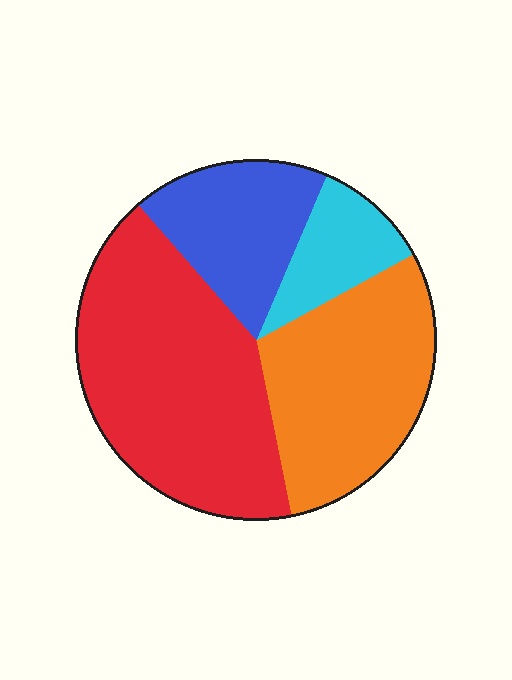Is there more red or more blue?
Red.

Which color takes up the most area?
Red, at roughly 40%.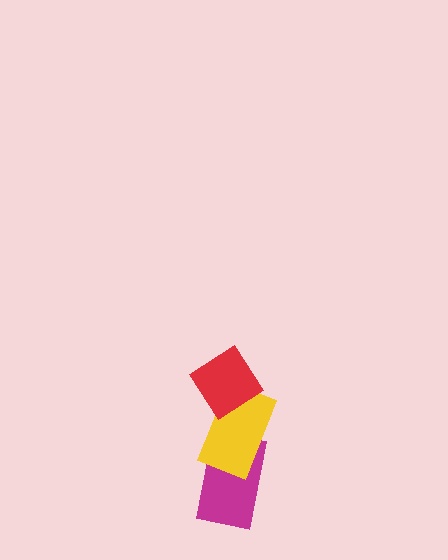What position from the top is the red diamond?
The red diamond is 1st from the top.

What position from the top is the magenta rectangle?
The magenta rectangle is 3rd from the top.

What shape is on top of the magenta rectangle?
The yellow rectangle is on top of the magenta rectangle.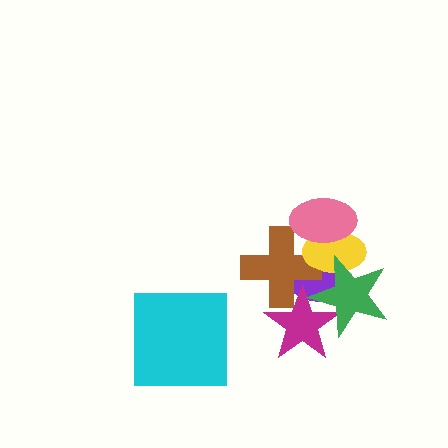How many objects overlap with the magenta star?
3 objects overlap with the magenta star.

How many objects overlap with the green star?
4 objects overlap with the green star.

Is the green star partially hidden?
No, no other shape covers it.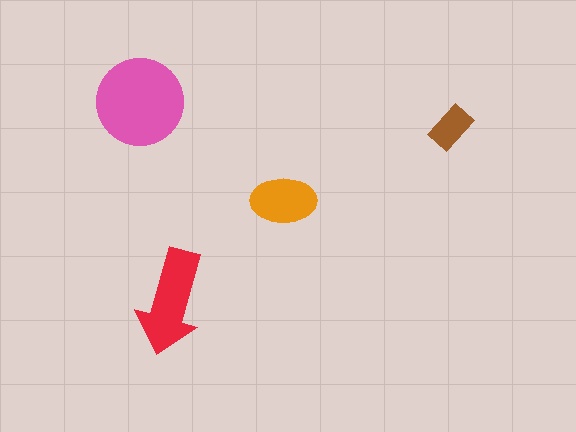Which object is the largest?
The pink circle.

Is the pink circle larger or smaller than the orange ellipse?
Larger.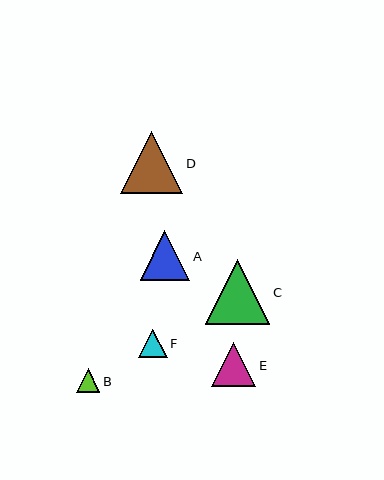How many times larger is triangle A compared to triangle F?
Triangle A is approximately 1.8 times the size of triangle F.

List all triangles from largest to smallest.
From largest to smallest: C, D, A, E, F, B.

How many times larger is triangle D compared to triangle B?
Triangle D is approximately 2.7 times the size of triangle B.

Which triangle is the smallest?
Triangle B is the smallest with a size of approximately 23 pixels.